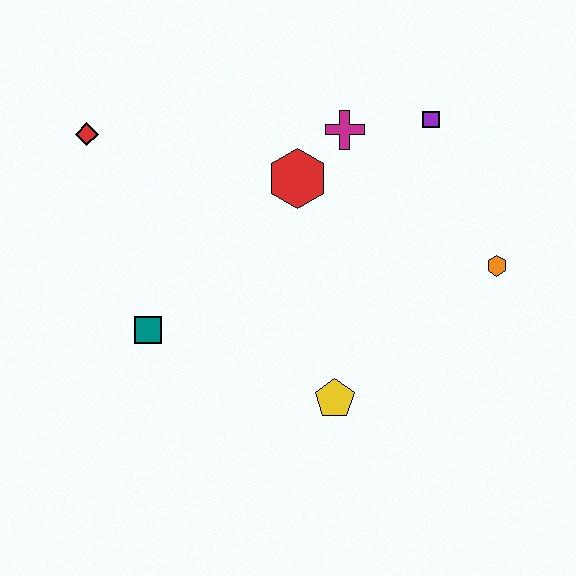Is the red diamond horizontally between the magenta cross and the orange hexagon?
No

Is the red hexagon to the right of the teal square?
Yes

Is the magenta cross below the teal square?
No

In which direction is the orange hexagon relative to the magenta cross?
The orange hexagon is to the right of the magenta cross.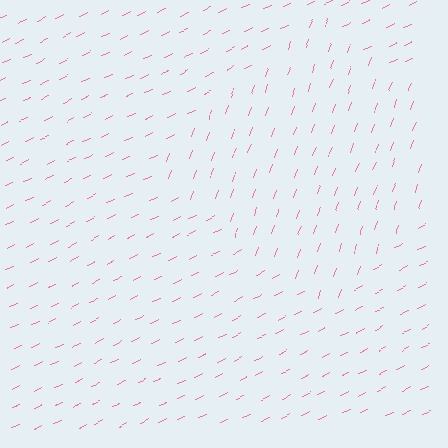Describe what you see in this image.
The image is filled with small pink line segments. A diamond region in the image has lines oriented differently from the surrounding lines, creating a visible texture boundary.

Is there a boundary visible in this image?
Yes, there is a texture boundary formed by a change in line orientation.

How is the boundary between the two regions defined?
The boundary is defined purely by a change in line orientation (approximately 45 degrees difference). All lines are the same color and thickness.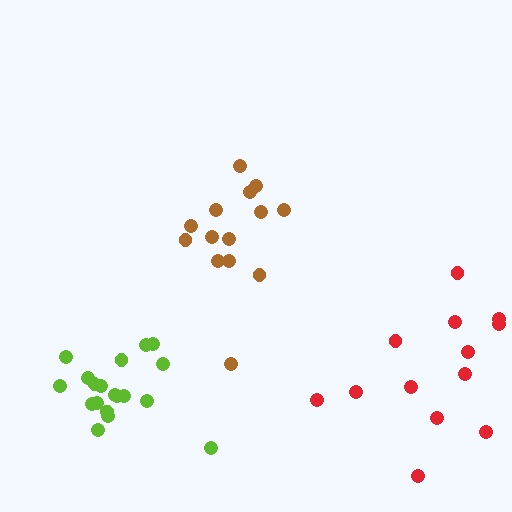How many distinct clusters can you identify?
There are 3 distinct clusters.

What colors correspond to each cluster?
The clusters are colored: red, brown, lime.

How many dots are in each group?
Group 1: 13 dots, Group 2: 14 dots, Group 3: 19 dots (46 total).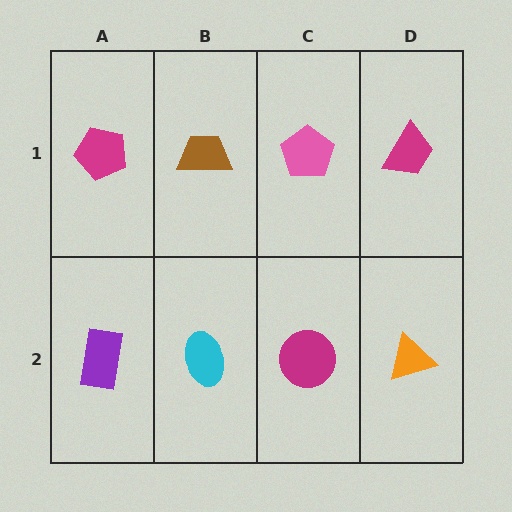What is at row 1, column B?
A brown trapezoid.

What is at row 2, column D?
An orange triangle.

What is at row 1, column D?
A magenta trapezoid.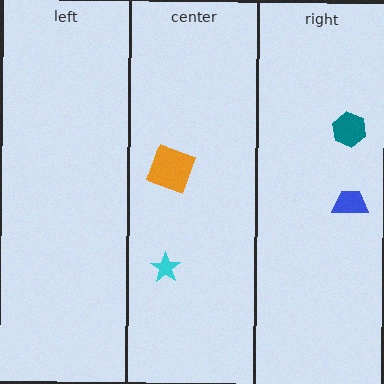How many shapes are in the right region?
2.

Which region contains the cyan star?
The center region.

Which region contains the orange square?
The center region.